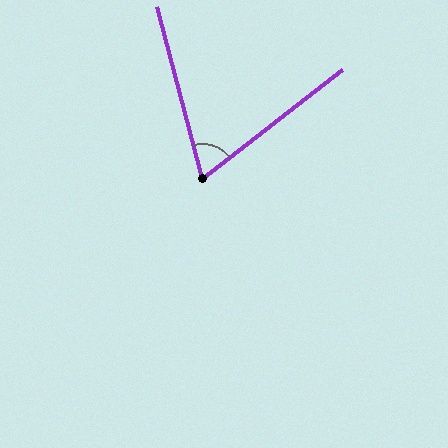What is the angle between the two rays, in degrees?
Approximately 67 degrees.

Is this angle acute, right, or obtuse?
It is acute.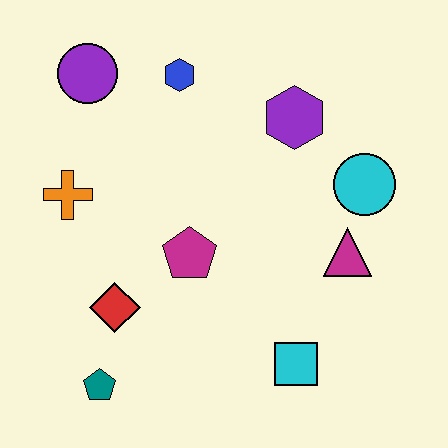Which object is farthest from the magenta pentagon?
The purple circle is farthest from the magenta pentagon.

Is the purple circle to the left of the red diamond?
Yes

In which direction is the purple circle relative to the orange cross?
The purple circle is above the orange cross.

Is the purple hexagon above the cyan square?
Yes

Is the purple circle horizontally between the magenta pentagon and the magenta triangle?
No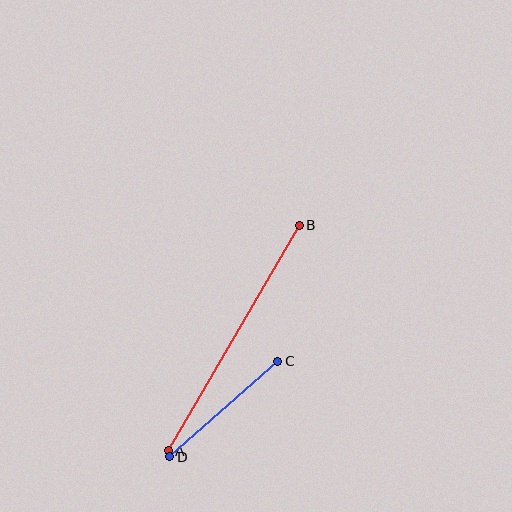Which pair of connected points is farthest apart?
Points A and B are farthest apart.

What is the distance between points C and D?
The distance is approximately 144 pixels.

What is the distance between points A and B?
The distance is approximately 261 pixels.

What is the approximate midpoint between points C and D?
The midpoint is at approximately (224, 409) pixels.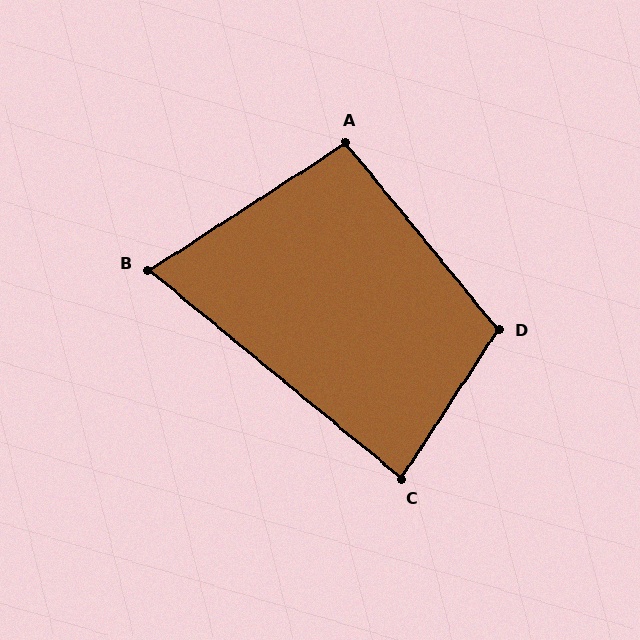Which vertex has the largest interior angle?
D, at approximately 108 degrees.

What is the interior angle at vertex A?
Approximately 96 degrees (obtuse).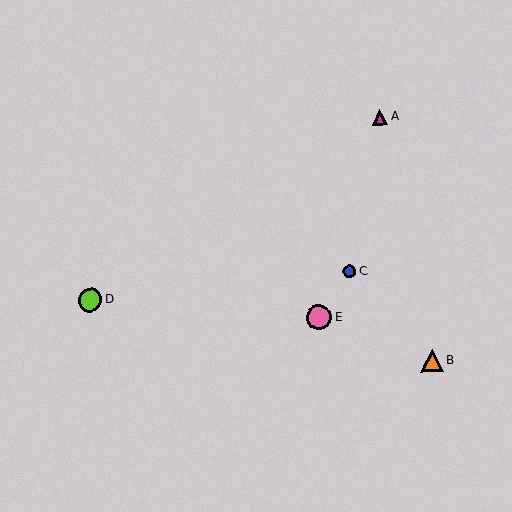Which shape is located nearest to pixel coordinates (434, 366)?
The orange triangle (labeled B) at (432, 361) is nearest to that location.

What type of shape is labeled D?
Shape D is a lime circle.